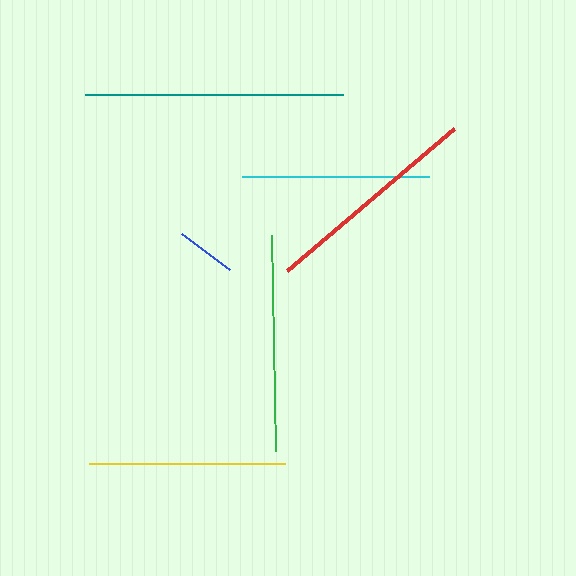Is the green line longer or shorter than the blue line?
The green line is longer than the blue line.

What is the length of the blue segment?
The blue segment is approximately 60 pixels long.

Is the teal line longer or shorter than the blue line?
The teal line is longer than the blue line.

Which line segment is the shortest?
The blue line is the shortest at approximately 60 pixels.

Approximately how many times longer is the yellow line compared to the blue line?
The yellow line is approximately 3.3 times the length of the blue line.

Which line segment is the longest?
The teal line is the longest at approximately 258 pixels.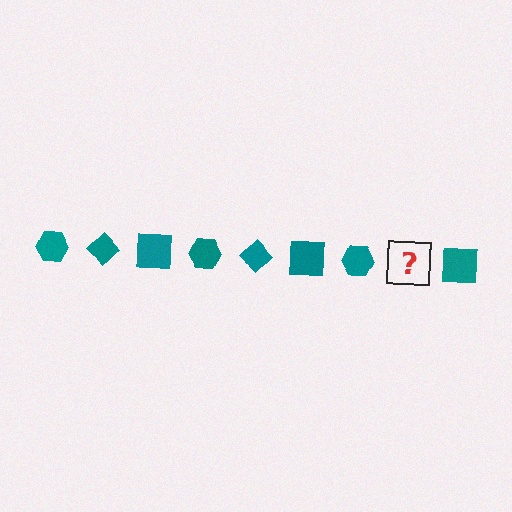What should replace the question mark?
The question mark should be replaced with a teal diamond.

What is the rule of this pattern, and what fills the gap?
The rule is that the pattern cycles through hexagon, diamond, square shapes in teal. The gap should be filled with a teal diamond.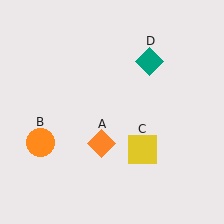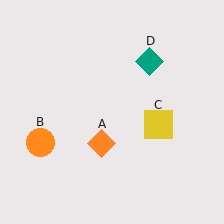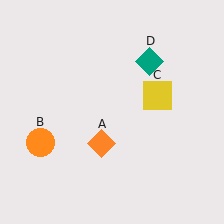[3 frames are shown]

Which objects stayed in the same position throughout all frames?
Orange diamond (object A) and orange circle (object B) and teal diamond (object D) remained stationary.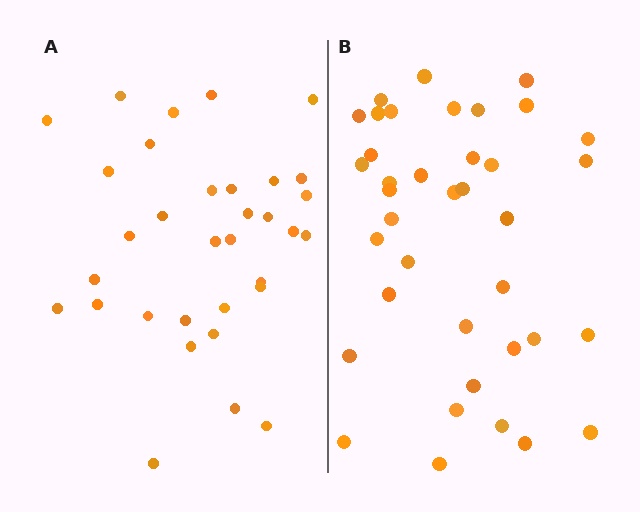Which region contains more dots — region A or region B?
Region B (the right region) has more dots.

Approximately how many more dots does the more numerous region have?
Region B has about 5 more dots than region A.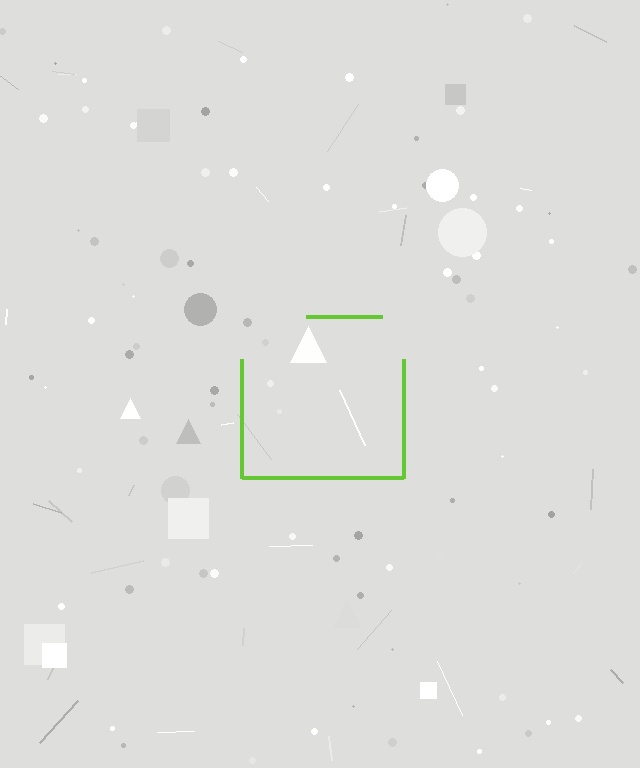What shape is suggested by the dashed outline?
The dashed outline suggests a square.